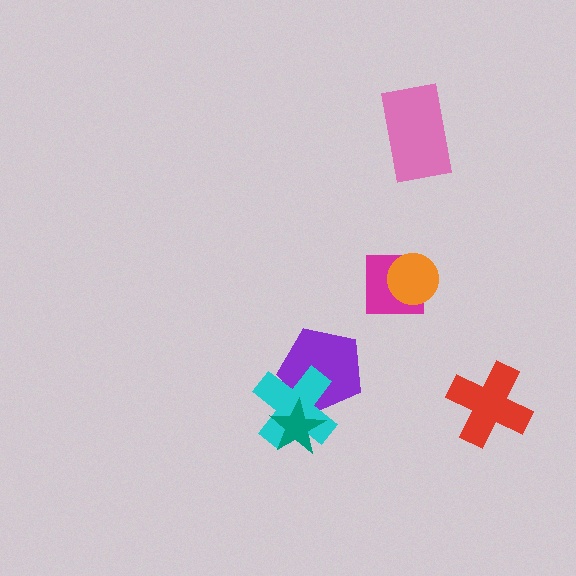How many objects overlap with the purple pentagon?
2 objects overlap with the purple pentagon.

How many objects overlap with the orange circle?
1 object overlaps with the orange circle.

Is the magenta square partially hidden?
Yes, it is partially covered by another shape.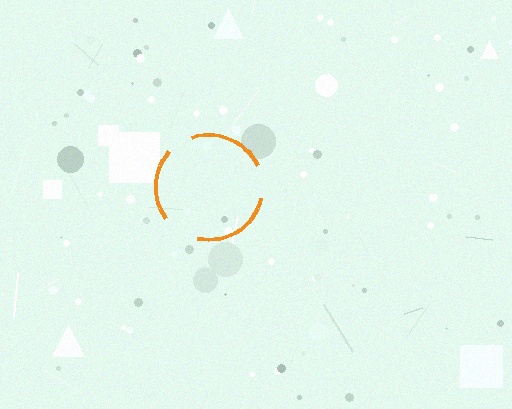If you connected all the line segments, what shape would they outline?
They would outline a circle.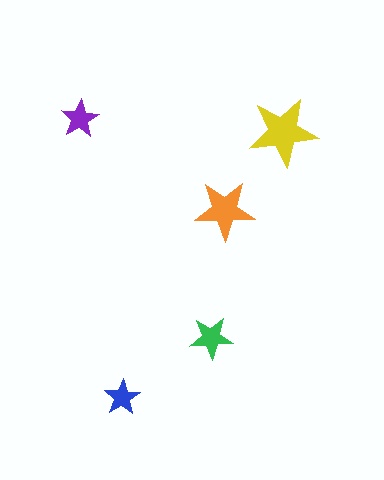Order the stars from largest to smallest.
the yellow one, the orange one, the green one, the purple one, the blue one.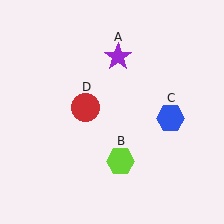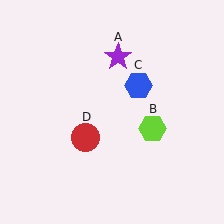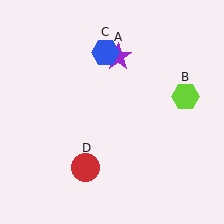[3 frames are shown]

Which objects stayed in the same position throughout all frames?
Purple star (object A) remained stationary.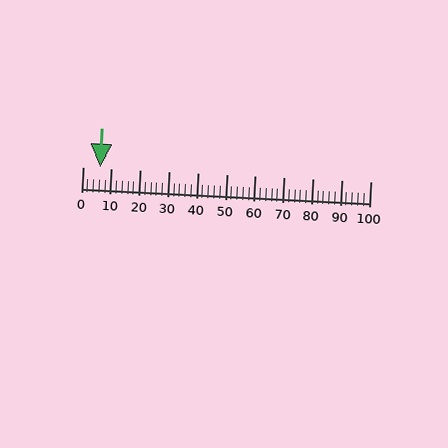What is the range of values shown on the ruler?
The ruler shows values from 0 to 100.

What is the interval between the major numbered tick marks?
The major tick marks are spaced 10 units apart.